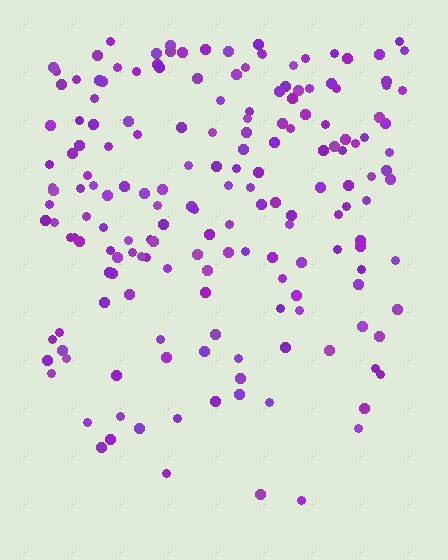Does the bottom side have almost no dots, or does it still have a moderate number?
Still a moderate number, just noticeably fewer than the top.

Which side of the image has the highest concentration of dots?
The top.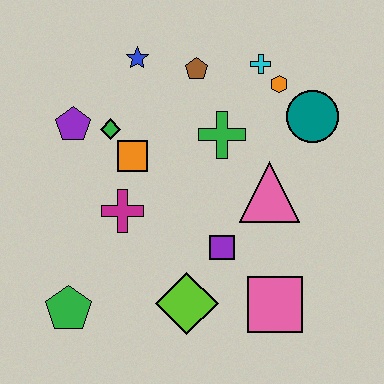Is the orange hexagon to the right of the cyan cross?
Yes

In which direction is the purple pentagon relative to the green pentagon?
The purple pentagon is above the green pentagon.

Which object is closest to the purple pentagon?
The green diamond is closest to the purple pentagon.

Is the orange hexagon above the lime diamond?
Yes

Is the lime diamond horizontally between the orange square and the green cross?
Yes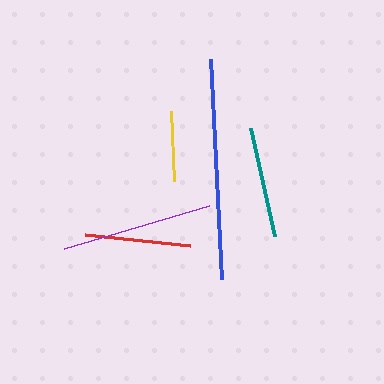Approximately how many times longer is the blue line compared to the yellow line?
The blue line is approximately 3.1 times the length of the yellow line.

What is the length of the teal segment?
The teal segment is approximately 111 pixels long.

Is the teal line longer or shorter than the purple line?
The purple line is longer than the teal line.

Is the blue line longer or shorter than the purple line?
The blue line is longer than the purple line.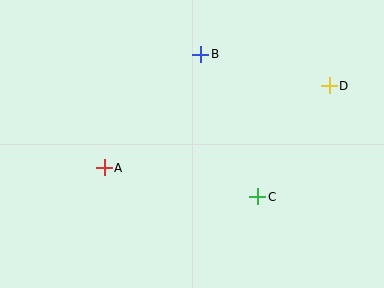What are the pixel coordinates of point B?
Point B is at (201, 54).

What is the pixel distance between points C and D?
The distance between C and D is 132 pixels.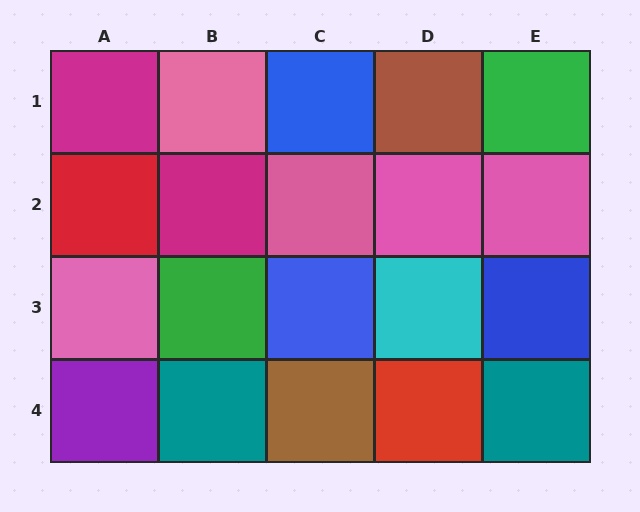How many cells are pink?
5 cells are pink.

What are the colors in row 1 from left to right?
Magenta, pink, blue, brown, green.